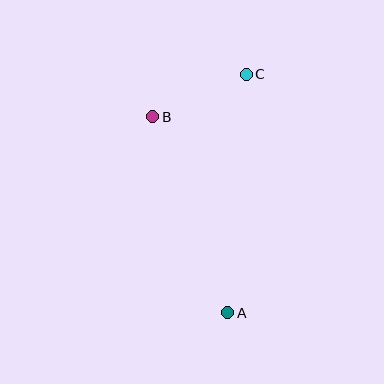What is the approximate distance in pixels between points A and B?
The distance between A and B is approximately 210 pixels.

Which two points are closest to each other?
Points B and C are closest to each other.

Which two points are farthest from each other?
Points A and C are farthest from each other.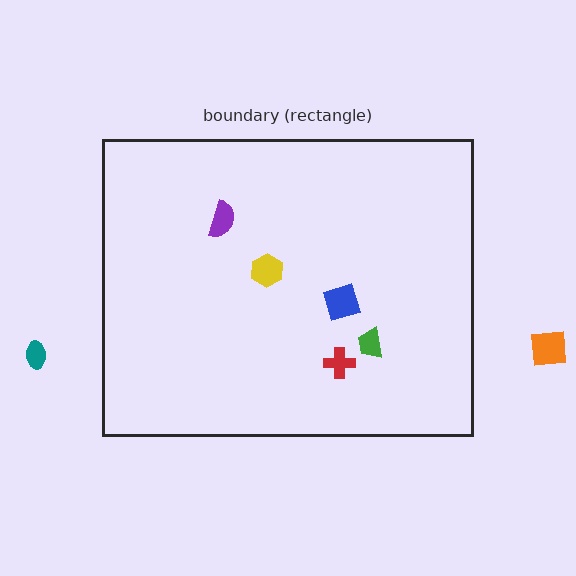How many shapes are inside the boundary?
5 inside, 2 outside.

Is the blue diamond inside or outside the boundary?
Inside.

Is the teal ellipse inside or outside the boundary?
Outside.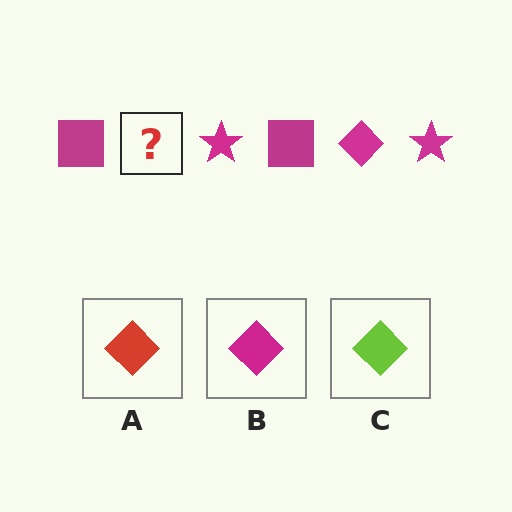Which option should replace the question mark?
Option B.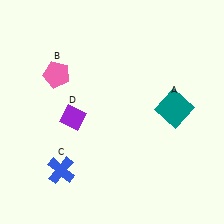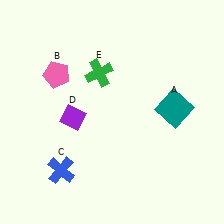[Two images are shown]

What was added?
A green cross (E) was added in Image 2.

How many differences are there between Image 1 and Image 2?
There is 1 difference between the two images.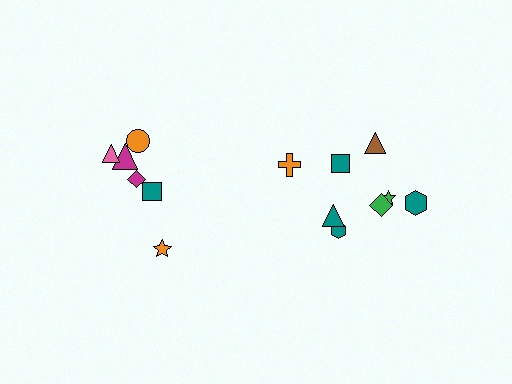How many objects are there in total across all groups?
There are 14 objects.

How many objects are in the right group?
There are 8 objects.